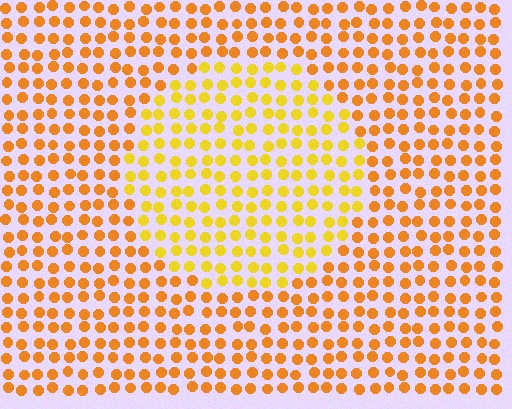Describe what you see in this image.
The image is filled with small orange elements in a uniform arrangement. A circle-shaped region is visible where the elements are tinted to a slightly different hue, forming a subtle color boundary.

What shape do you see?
I see a circle.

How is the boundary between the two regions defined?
The boundary is defined purely by a slight shift in hue (about 24 degrees). Spacing, size, and orientation are identical on both sides.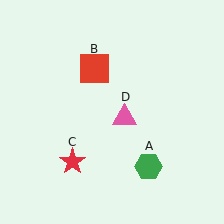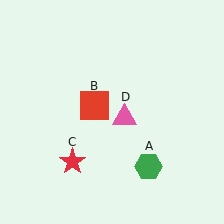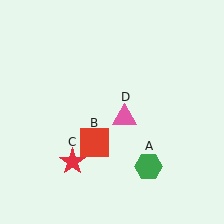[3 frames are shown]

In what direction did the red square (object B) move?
The red square (object B) moved down.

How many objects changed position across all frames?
1 object changed position: red square (object B).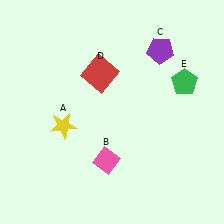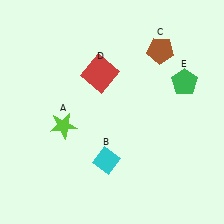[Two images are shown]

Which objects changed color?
A changed from yellow to lime. B changed from pink to cyan. C changed from purple to brown.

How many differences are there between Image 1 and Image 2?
There are 3 differences between the two images.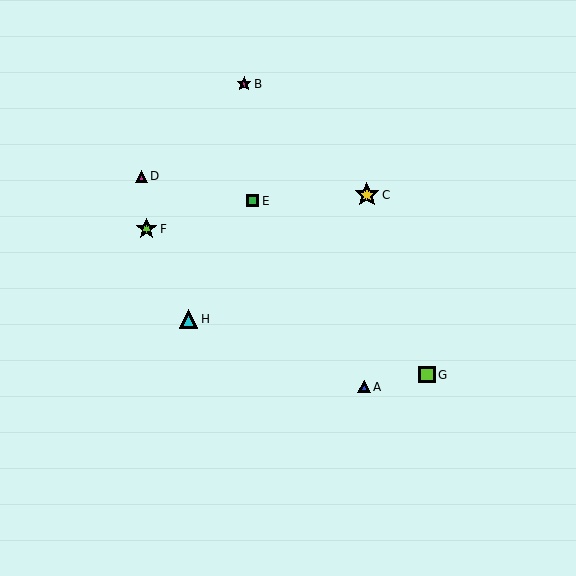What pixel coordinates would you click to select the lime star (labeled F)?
Click at (147, 229) to select the lime star F.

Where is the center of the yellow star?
The center of the yellow star is at (367, 195).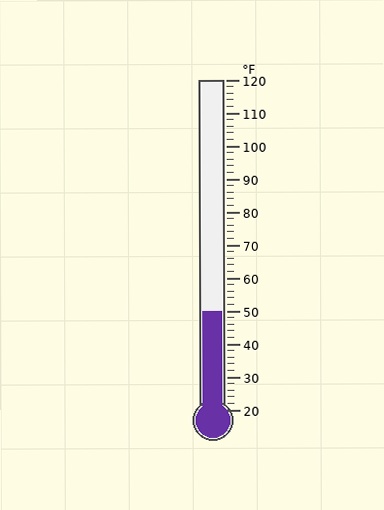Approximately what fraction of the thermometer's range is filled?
The thermometer is filled to approximately 30% of its range.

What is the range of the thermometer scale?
The thermometer scale ranges from 20°F to 120°F.